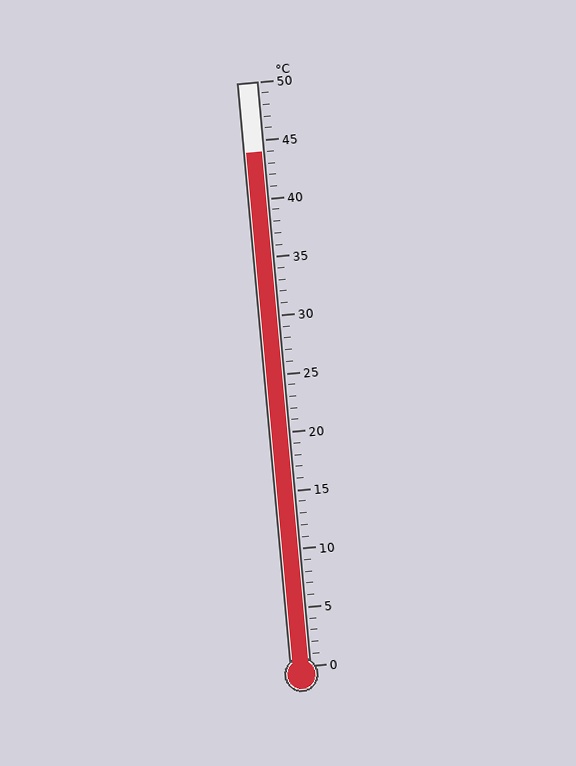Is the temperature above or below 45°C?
The temperature is below 45°C.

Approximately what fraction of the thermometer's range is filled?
The thermometer is filled to approximately 90% of its range.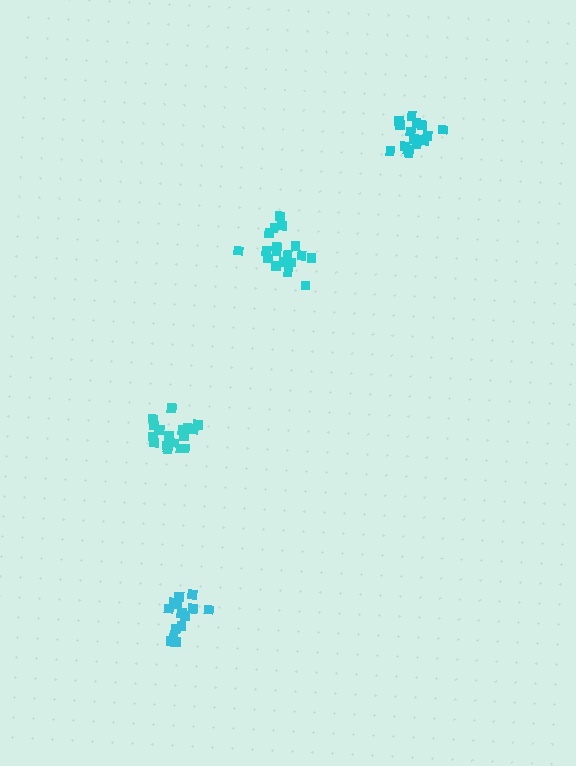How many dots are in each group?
Group 1: 14 dots, Group 2: 16 dots, Group 3: 19 dots, Group 4: 18 dots (67 total).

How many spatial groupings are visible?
There are 4 spatial groupings.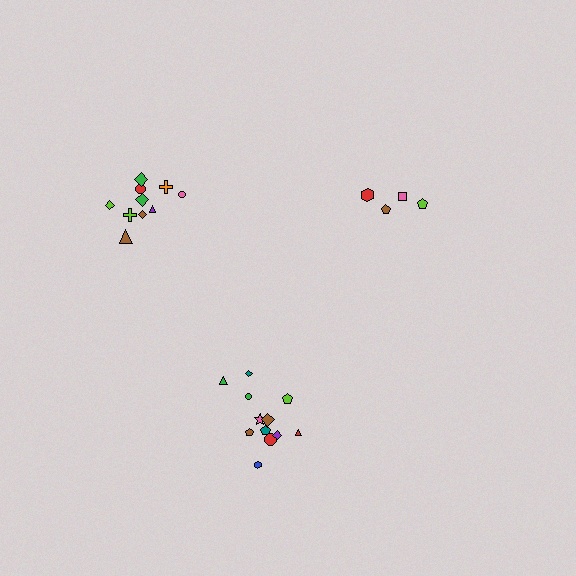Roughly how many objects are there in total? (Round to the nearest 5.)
Roughly 25 objects in total.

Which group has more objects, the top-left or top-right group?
The top-left group.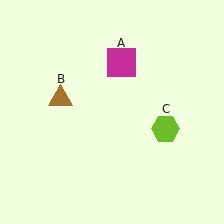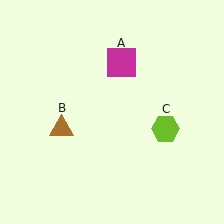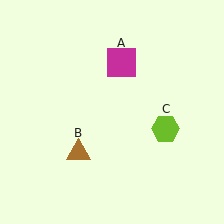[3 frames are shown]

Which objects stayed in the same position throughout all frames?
Magenta square (object A) and lime hexagon (object C) remained stationary.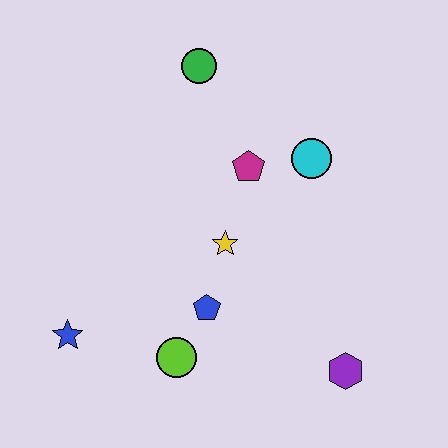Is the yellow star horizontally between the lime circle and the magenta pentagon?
Yes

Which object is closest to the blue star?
The lime circle is closest to the blue star.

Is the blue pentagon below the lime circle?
No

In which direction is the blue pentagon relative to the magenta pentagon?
The blue pentagon is below the magenta pentagon.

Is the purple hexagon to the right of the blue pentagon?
Yes